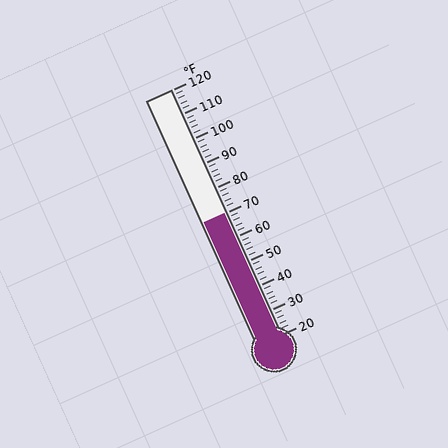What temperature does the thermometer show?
The thermometer shows approximately 70°F.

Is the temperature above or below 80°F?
The temperature is below 80°F.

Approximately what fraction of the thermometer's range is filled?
The thermometer is filled to approximately 50% of its range.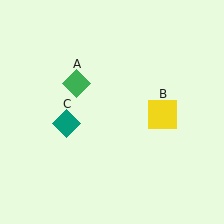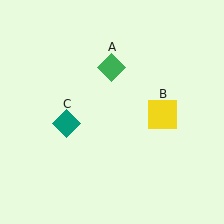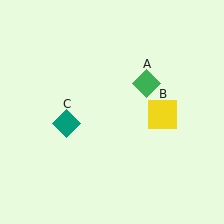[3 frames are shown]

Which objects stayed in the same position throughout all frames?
Yellow square (object B) and teal diamond (object C) remained stationary.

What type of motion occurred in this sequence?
The green diamond (object A) rotated clockwise around the center of the scene.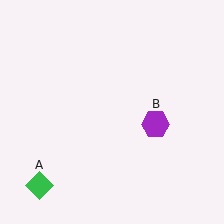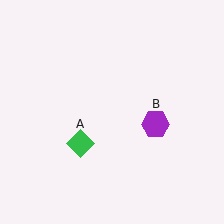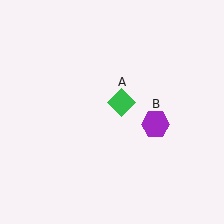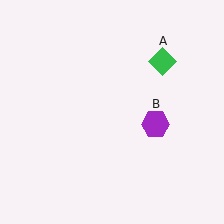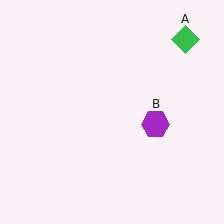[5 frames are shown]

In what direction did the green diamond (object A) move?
The green diamond (object A) moved up and to the right.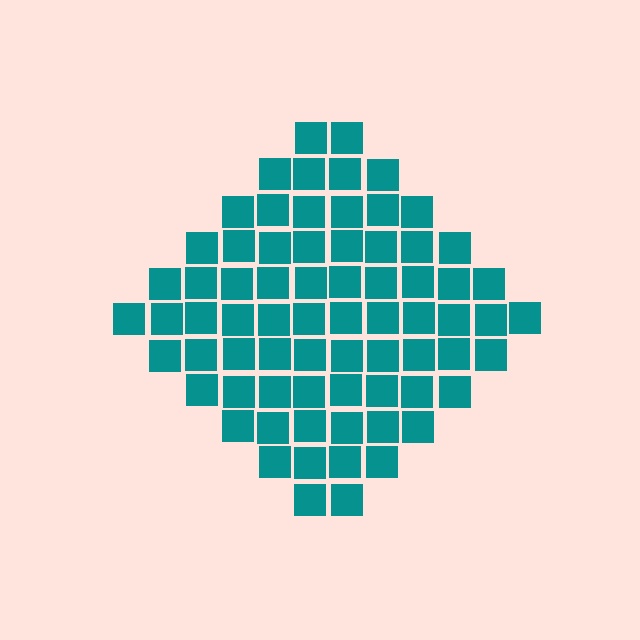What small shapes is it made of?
It is made of small squares.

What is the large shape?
The large shape is a diamond.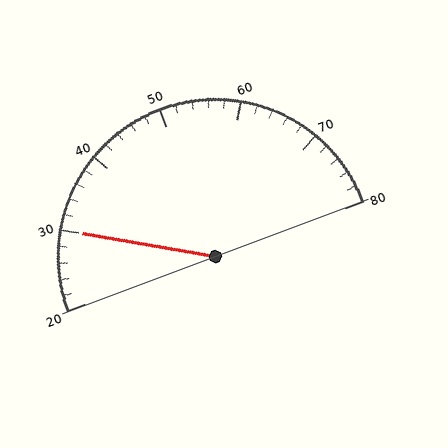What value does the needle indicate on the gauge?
The needle indicates approximately 30.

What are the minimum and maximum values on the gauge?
The gauge ranges from 20 to 80.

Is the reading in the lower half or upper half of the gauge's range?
The reading is in the lower half of the range (20 to 80).